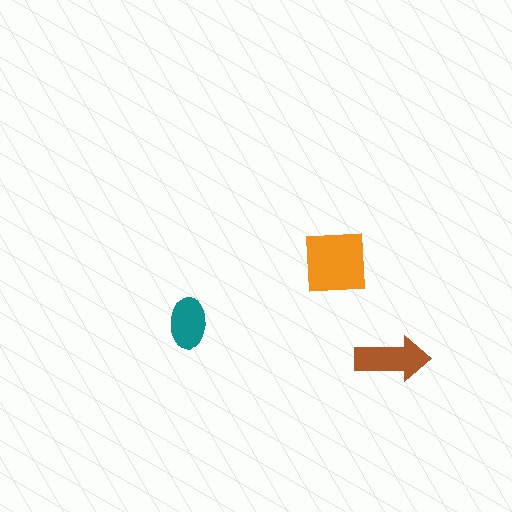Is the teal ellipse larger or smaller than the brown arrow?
Smaller.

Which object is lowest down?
The brown arrow is bottommost.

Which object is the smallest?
The teal ellipse.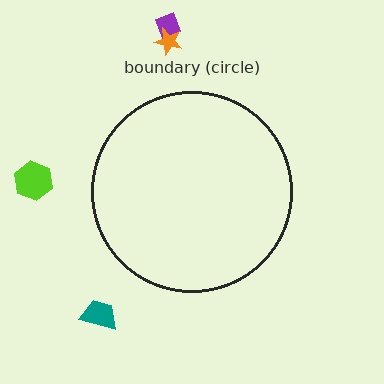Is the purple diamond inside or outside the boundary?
Outside.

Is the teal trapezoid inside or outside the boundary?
Outside.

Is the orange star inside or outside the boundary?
Outside.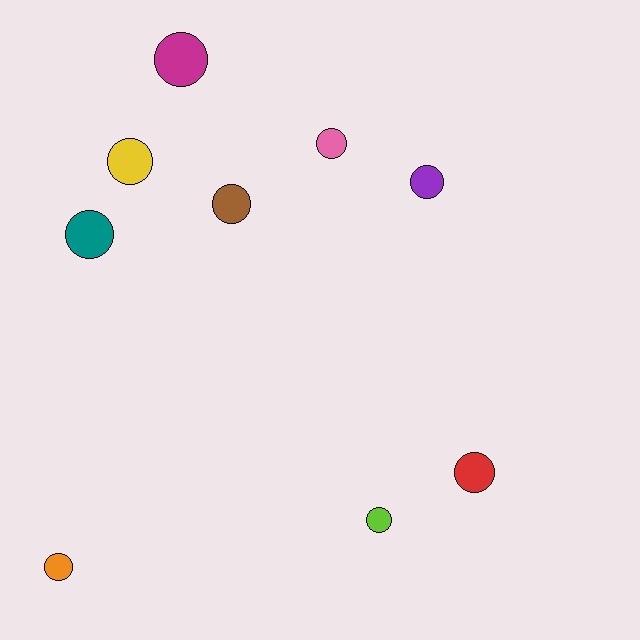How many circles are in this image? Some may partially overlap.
There are 9 circles.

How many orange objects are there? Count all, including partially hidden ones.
There is 1 orange object.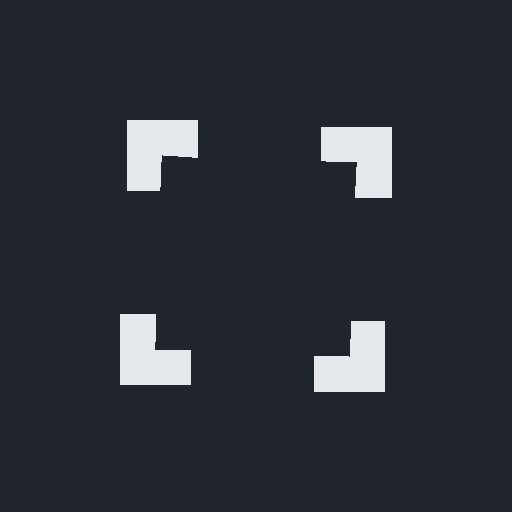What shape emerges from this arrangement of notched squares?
An illusory square — its edges are inferred from the aligned wedge cuts in the notched squares, not physically drawn.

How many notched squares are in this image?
There are 4 — one at each vertex of the illusory square.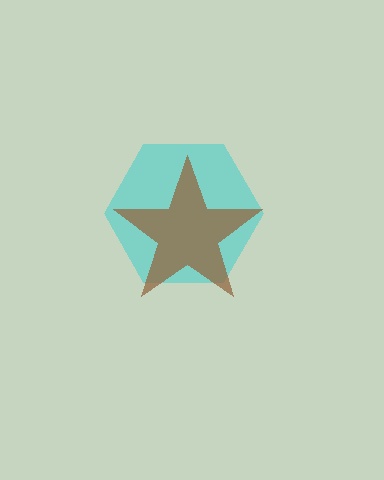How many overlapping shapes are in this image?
There are 2 overlapping shapes in the image.